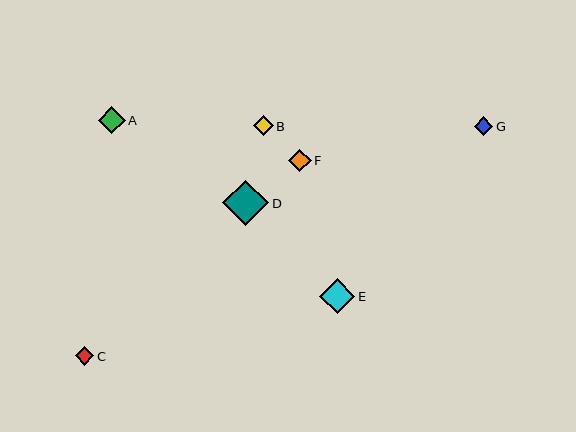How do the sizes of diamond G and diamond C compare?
Diamond G and diamond C are approximately the same size.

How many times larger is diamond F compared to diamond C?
Diamond F is approximately 1.2 times the size of diamond C.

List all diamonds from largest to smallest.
From largest to smallest: D, E, A, F, B, G, C.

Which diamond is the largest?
Diamond D is the largest with a size of approximately 46 pixels.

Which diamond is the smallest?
Diamond C is the smallest with a size of approximately 19 pixels.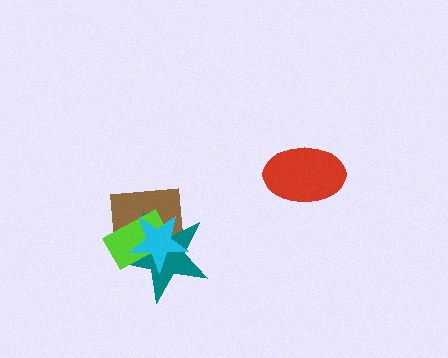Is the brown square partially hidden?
Yes, it is partially covered by another shape.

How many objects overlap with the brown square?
3 objects overlap with the brown square.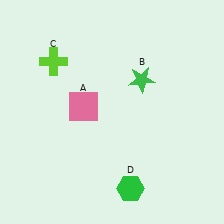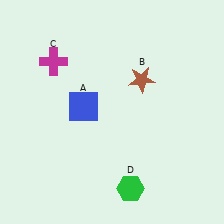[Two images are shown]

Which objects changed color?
A changed from pink to blue. B changed from green to brown. C changed from lime to magenta.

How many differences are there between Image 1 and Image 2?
There are 3 differences between the two images.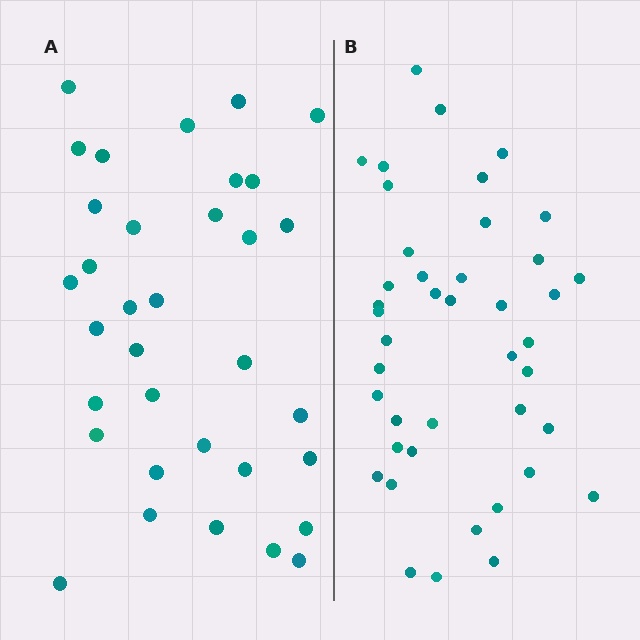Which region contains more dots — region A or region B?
Region B (the right region) has more dots.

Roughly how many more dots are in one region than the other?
Region B has roughly 8 or so more dots than region A.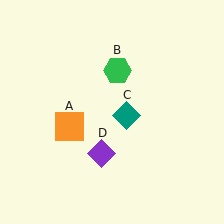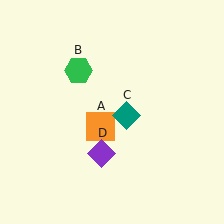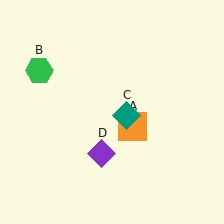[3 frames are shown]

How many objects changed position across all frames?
2 objects changed position: orange square (object A), green hexagon (object B).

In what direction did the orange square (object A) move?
The orange square (object A) moved right.